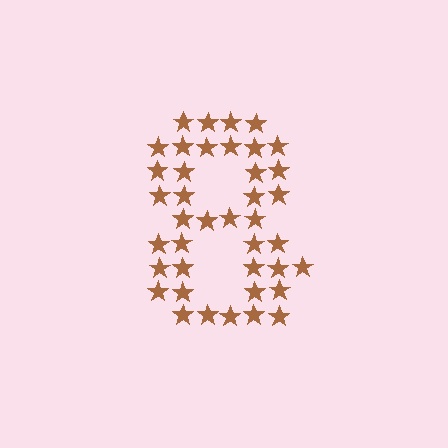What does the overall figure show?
The overall figure shows the digit 8.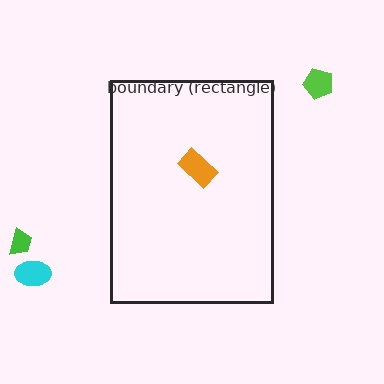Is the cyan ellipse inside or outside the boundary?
Outside.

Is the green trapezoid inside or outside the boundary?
Outside.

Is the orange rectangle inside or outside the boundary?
Inside.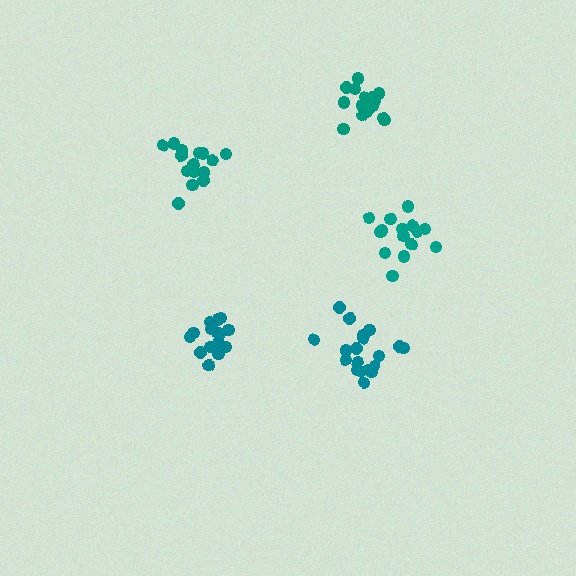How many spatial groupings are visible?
There are 5 spatial groupings.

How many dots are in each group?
Group 1: 17 dots, Group 2: 16 dots, Group 3: 19 dots, Group 4: 17 dots, Group 5: 16 dots (85 total).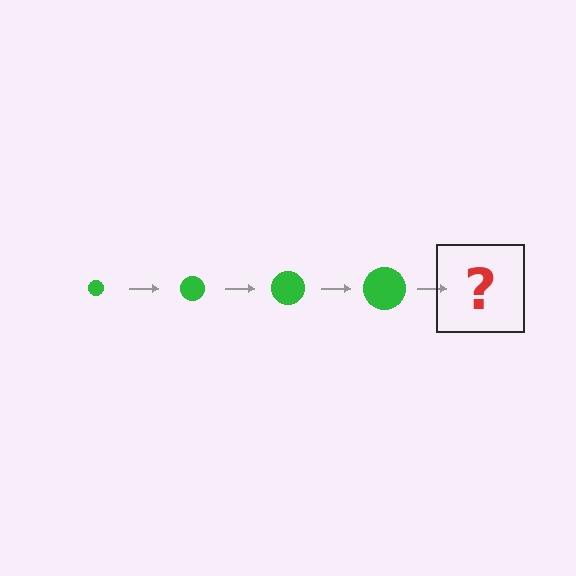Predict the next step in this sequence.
The next step is a green circle, larger than the previous one.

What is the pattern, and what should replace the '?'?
The pattern is that the circle gets progressively larger each step. The '?' should be a green circle, larger than the previous one.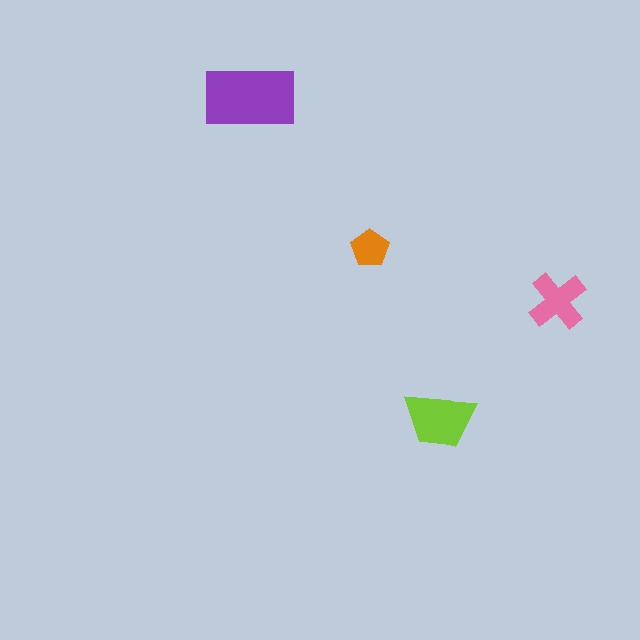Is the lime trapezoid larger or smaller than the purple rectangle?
Smaller.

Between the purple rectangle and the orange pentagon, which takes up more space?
The purple rectangle.